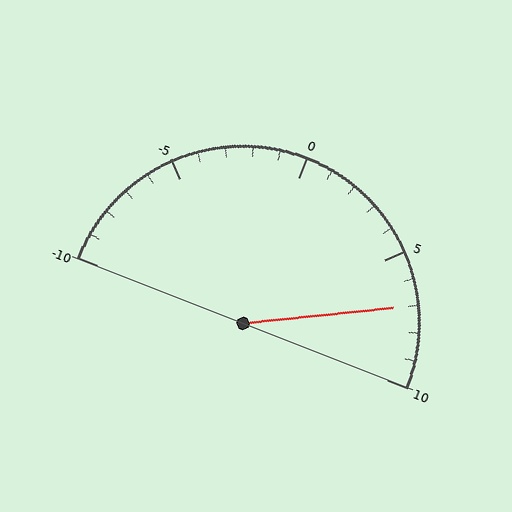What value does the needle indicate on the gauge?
The needle indicates approximately 7.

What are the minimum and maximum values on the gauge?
The gauge ranges from -10 to 10.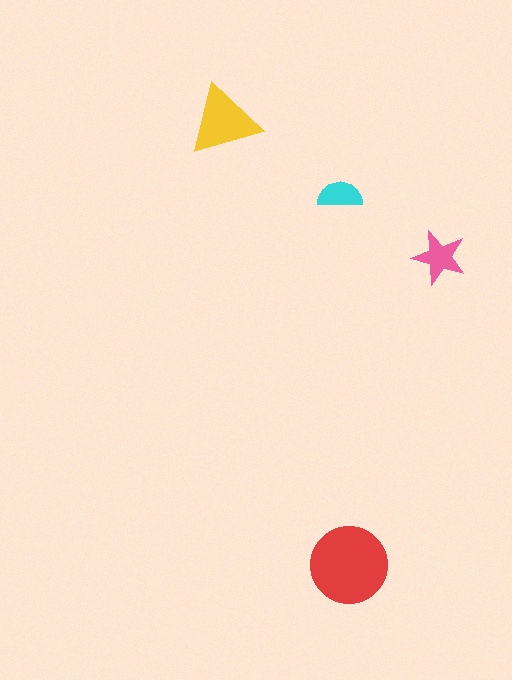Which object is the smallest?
The cyan semicircle.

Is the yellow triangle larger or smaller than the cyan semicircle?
Larger.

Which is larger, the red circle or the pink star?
The red circle.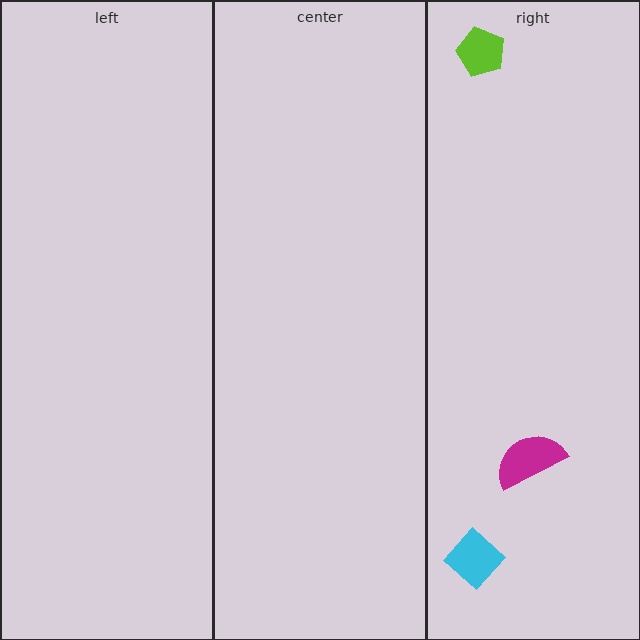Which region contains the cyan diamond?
The right region.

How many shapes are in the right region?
3.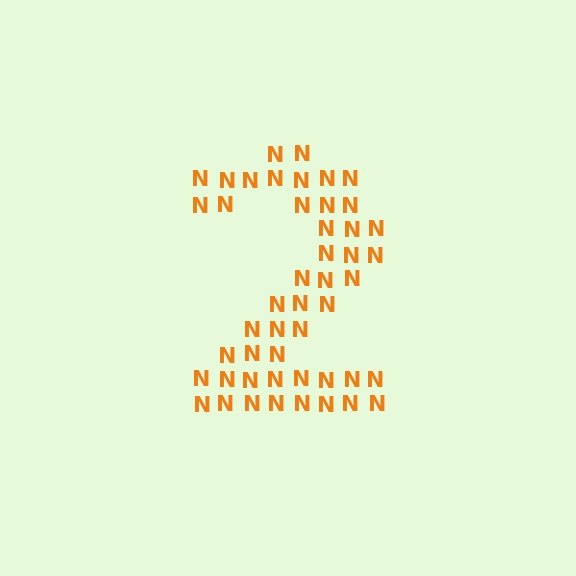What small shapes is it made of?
It is made of small letter N's.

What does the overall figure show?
The overall figure shows the digit 2.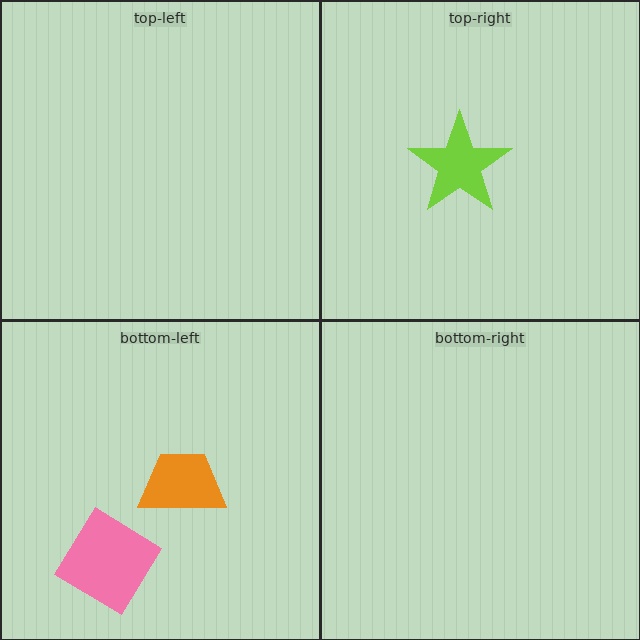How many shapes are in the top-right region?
1.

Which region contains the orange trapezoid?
The bottom-left region.